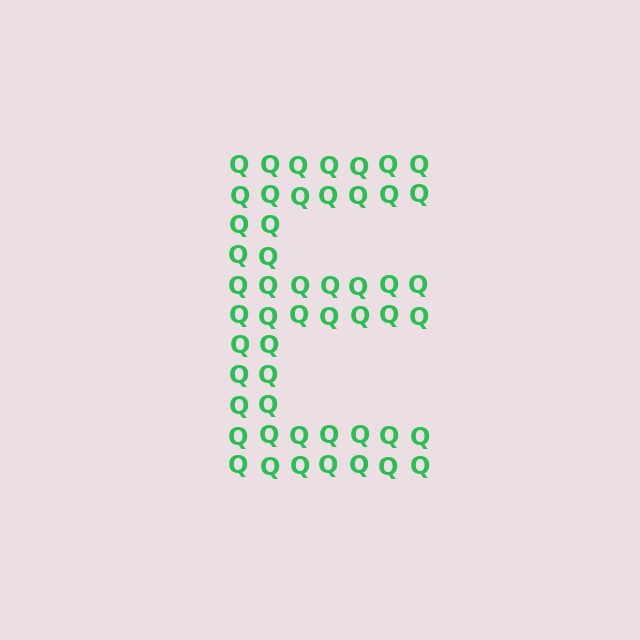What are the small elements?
The small elements are letter Q's.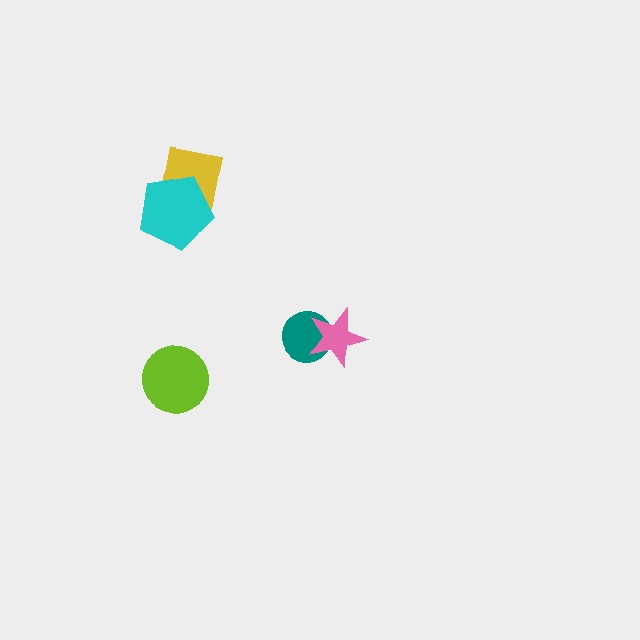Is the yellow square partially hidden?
Yes, it is partially covered by another shape.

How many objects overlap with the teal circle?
1 object overlaps with the teal circle.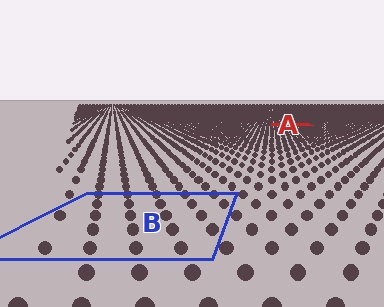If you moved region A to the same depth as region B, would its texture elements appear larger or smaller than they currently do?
They would appear larger. At a closer depth, the same texture elements are projected at a bigger on-screen size.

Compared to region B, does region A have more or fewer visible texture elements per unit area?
Region A has more texture elements per unit area — they are packed more densely because it is farther away.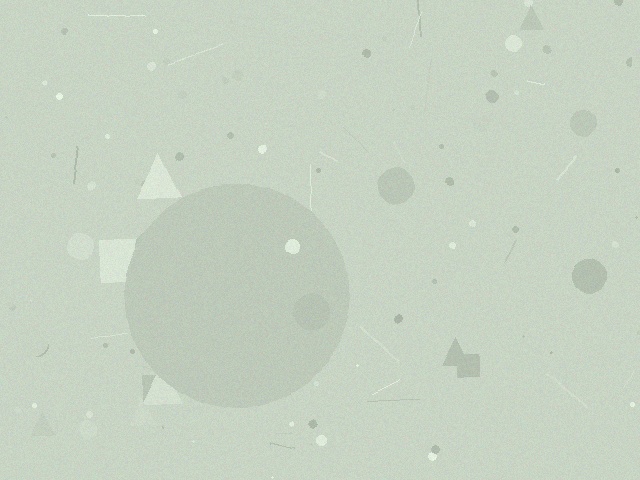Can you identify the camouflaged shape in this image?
The camouflaged shape is a circle.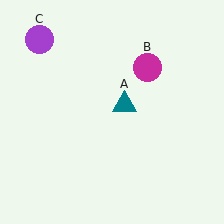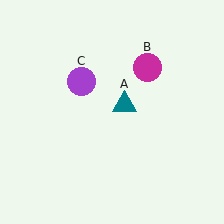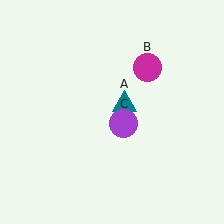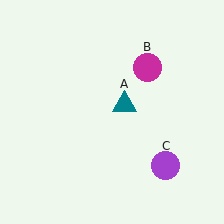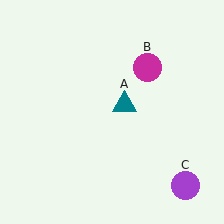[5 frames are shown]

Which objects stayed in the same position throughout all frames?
Teal triangle (object A) and magenta circle (object B) remained stationary.